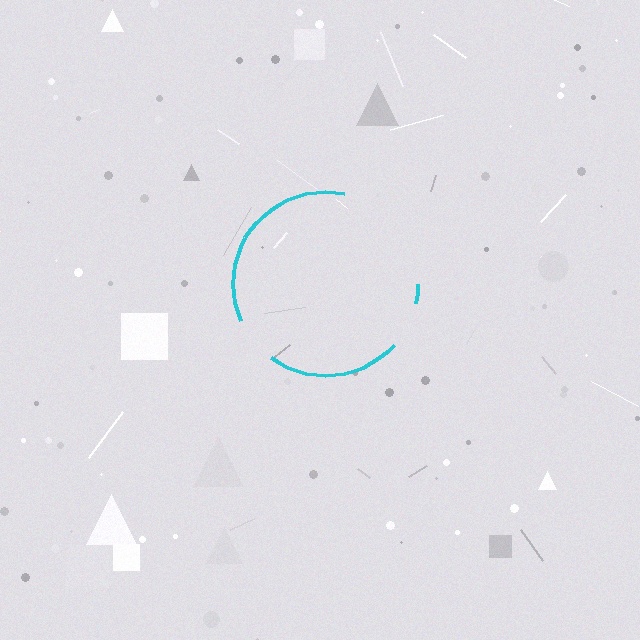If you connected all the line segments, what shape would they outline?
They would outline a circle.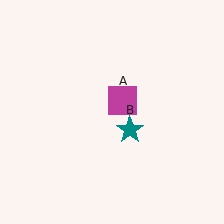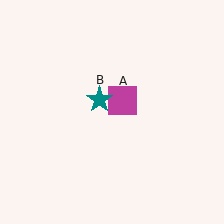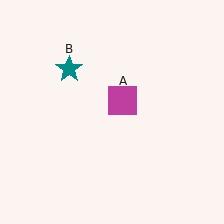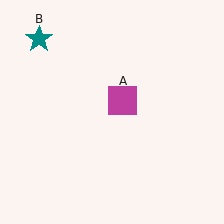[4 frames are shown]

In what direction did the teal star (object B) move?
The teal star (object B) moved up and to the left.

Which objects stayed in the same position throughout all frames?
Magenta square (object A) remained stationary.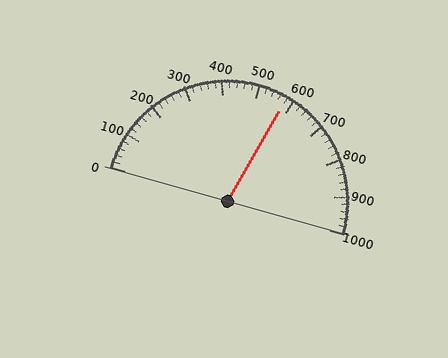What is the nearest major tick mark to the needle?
The nearest major tick mark is 600.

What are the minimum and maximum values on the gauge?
The gauge ranges from 0 to 1000.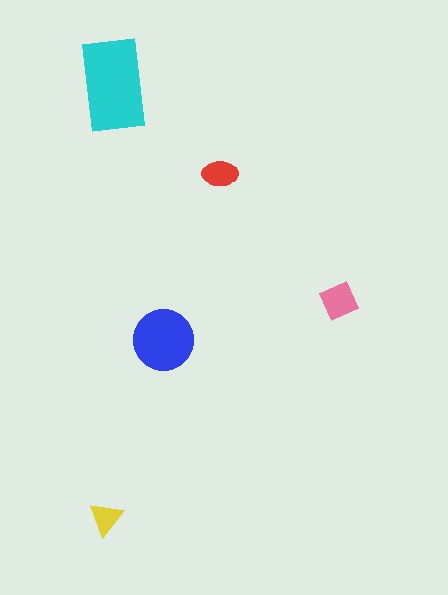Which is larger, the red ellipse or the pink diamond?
The pink diamond.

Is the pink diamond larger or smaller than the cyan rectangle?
Smaller.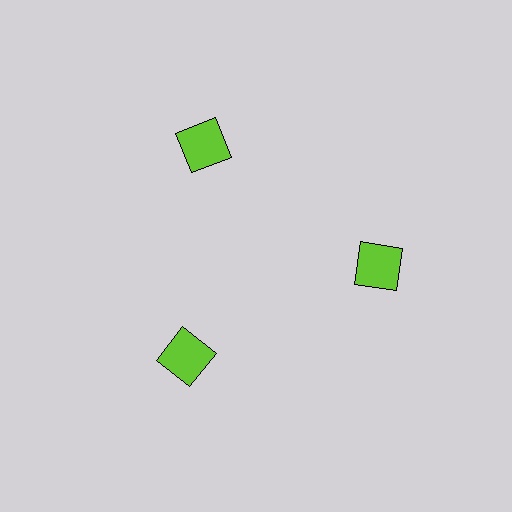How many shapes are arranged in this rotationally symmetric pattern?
There are 3 shapes, arranged in 3 groups of 1.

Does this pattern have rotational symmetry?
Yes, this pattern has 3-fold rotational symmetry. It looks the same after rotating 120 degrees around the center.